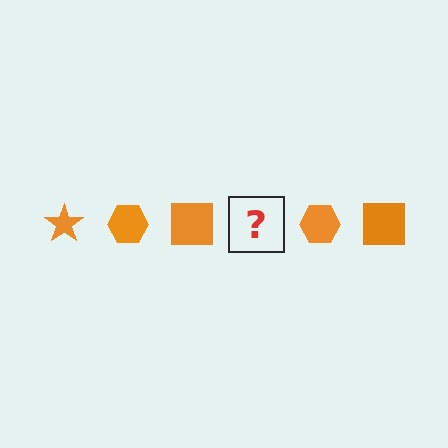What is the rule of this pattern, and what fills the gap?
The rule is that the pattern cycles through star, hexagon, square shapes in orange. The gap should be filled with an orange star.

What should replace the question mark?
The question mark should be replaced with an orange star.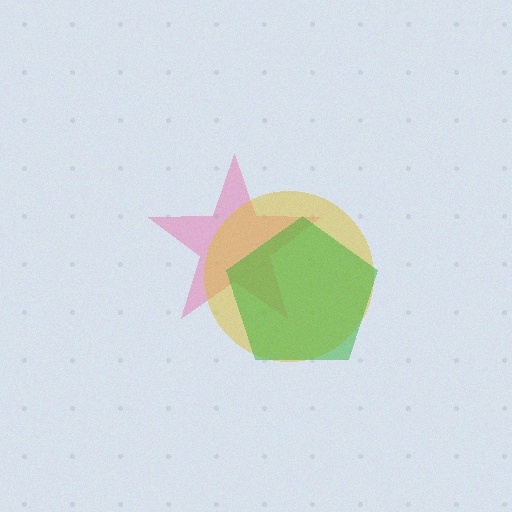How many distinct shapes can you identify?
There are 3 distinct shapes: a pink star, a yellow circle, a green pentagon.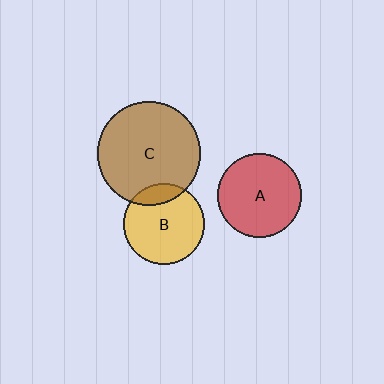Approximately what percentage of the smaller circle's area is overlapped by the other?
Approximately 15%.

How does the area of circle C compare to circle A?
Approximately 1.5 times.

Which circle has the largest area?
Circle C (brown).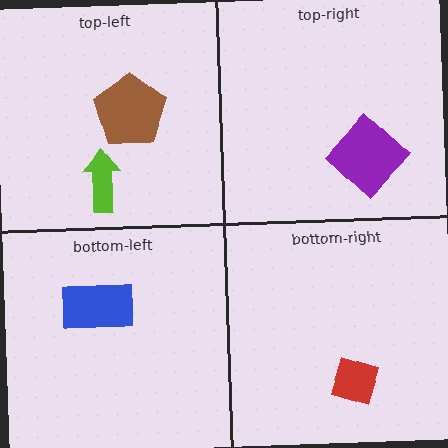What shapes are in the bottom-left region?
The blue rectangle.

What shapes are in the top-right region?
The purple diamond.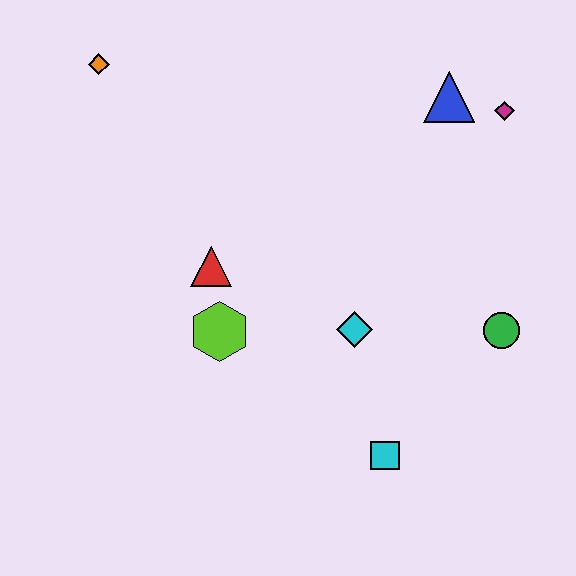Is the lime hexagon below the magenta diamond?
Yes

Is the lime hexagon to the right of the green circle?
No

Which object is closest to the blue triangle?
The magenta diamond is closest to the blue triangle.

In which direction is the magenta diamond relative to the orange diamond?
The magenta diamond is to the right of the orange diamond.